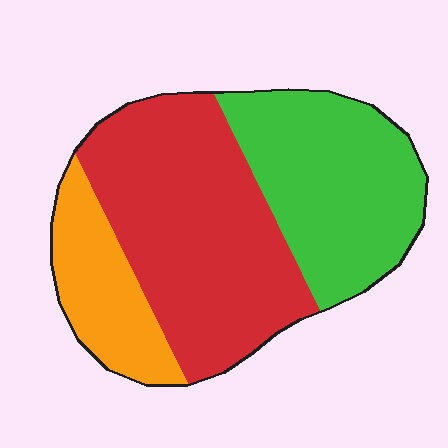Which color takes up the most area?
Red, at roughly 50%.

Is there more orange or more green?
Green.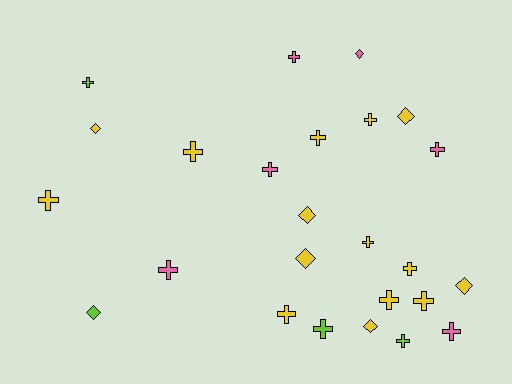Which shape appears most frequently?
Cross, with 17 objects.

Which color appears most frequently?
Yellow, with 15 objects.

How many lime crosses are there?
There are 3 lime crosses.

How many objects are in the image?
There are 25 objects.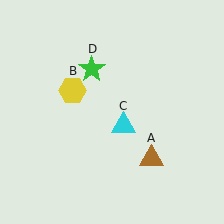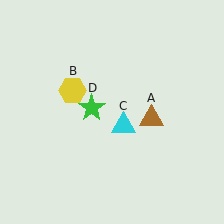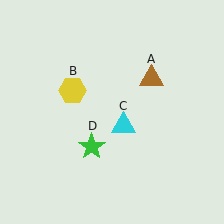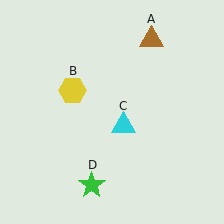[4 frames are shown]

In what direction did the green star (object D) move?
The green star (object D) moved down.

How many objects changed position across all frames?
2 objects changed position: brown triangle (object A), green star (object D).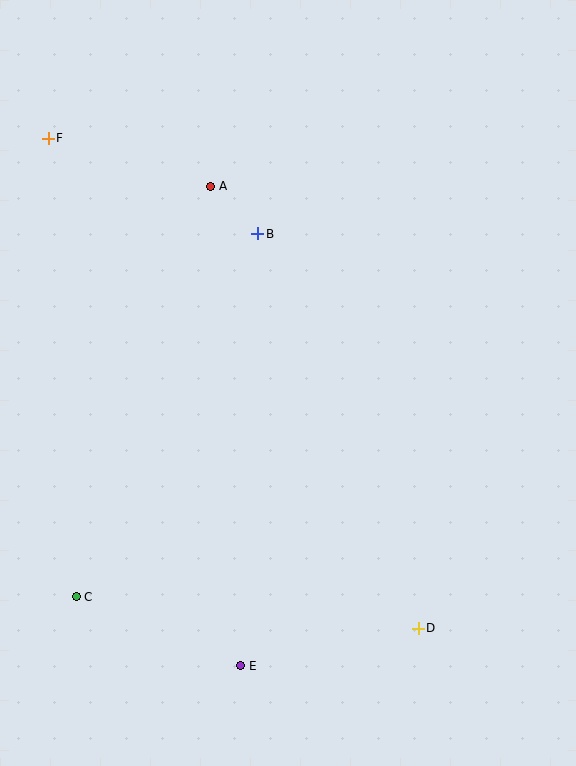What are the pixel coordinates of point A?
Point A is at (211, 186).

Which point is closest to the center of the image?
Point B at (258, 234) is closest to the center.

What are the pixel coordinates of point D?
Point D is at (418, 628).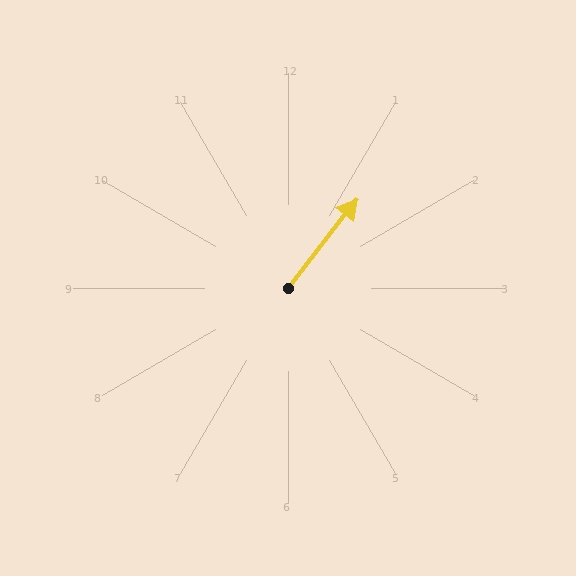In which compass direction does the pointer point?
Northeast.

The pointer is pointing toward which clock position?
Roughly 1 o'clock.